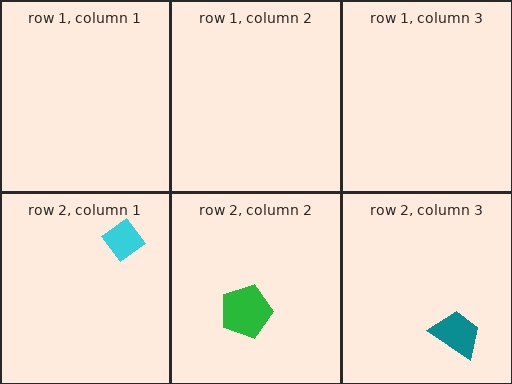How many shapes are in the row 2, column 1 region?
1.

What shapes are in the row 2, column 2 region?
The green pentagon.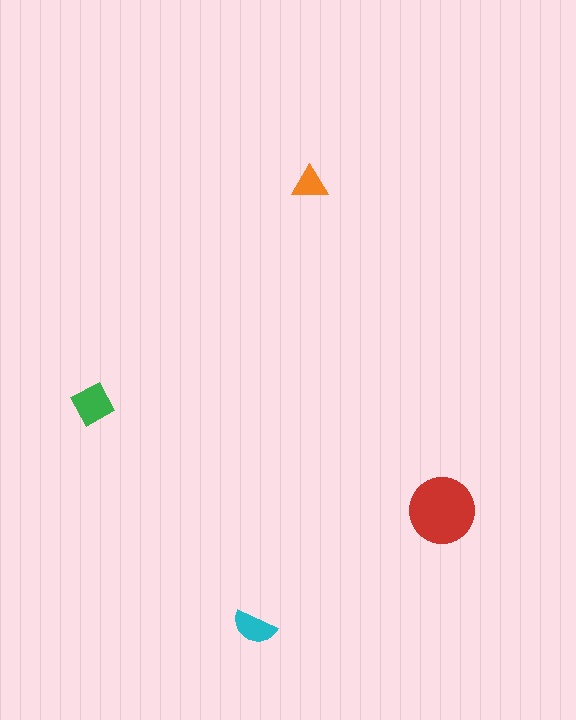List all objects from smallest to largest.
The orange triangle, the cyan semicircle, the green square, the red circle.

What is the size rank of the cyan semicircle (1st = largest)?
3rd.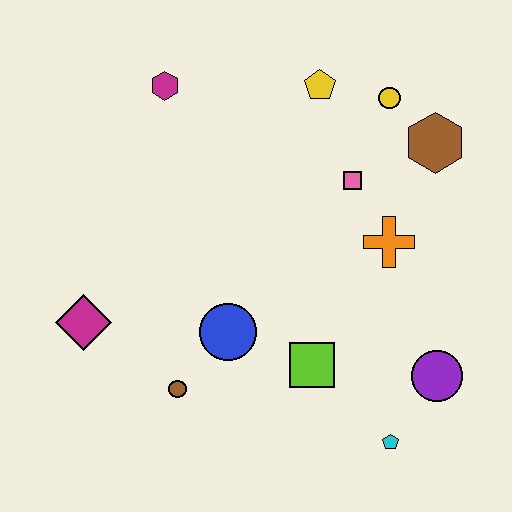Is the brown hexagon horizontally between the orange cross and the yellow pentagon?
No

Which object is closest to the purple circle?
The cyan pentagon is closest to the purple circle.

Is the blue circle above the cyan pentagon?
Yes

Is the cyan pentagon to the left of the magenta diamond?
No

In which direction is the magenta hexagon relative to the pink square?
The magenta hexagon is to the left of the pink square.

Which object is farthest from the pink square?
The magenta diamond is farthest from the pink square.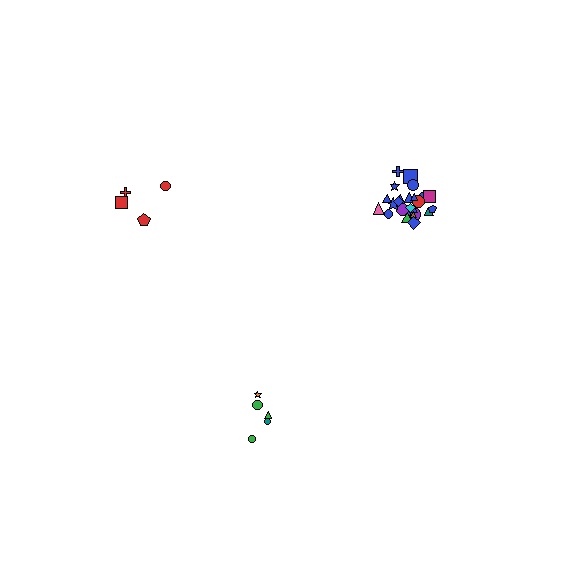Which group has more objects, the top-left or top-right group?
The top-right group.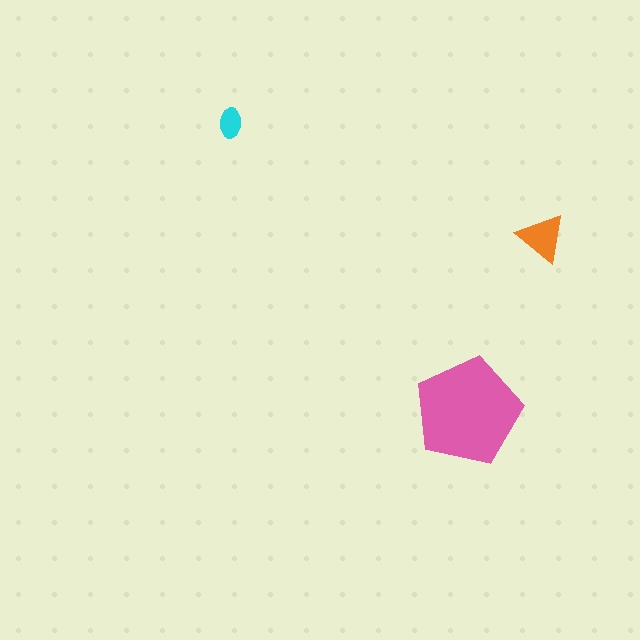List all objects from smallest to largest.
The cyan ellipse, the orange triangle, the pink pentagon.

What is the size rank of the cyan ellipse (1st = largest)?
3rd.